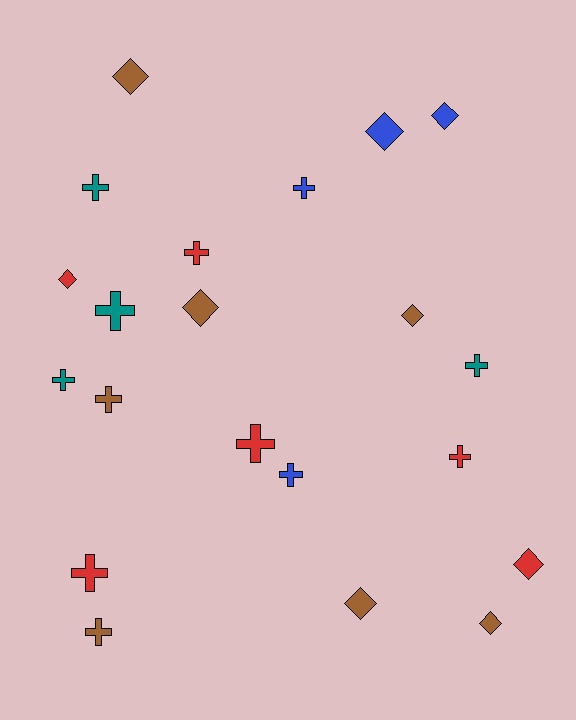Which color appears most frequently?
Brown, with 7 objects.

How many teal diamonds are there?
There are no teal diamonds.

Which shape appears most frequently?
Cross, with 12 objects.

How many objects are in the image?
There are 21 objects.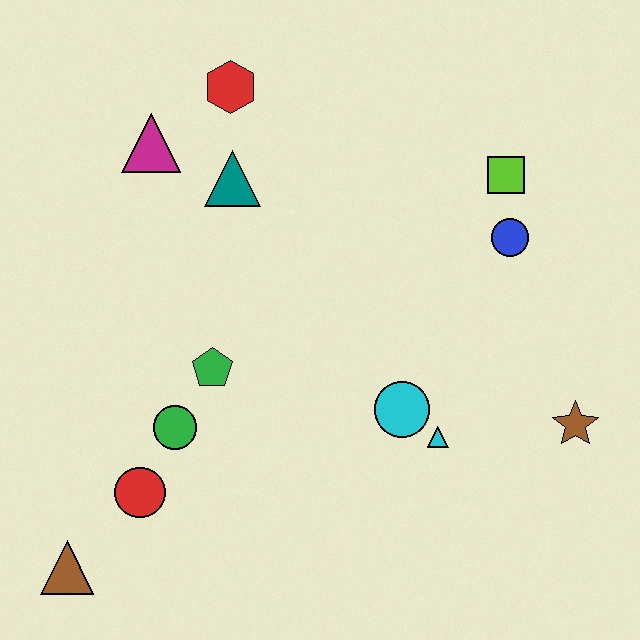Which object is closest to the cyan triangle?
The cyan circle is closest to the cyan triangle.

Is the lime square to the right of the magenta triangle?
Yes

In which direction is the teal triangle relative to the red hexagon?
The teal triangle is below the red hexagon.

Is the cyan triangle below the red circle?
No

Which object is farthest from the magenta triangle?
The brown star is farthest from the magenta triangle.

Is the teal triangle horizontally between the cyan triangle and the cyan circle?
No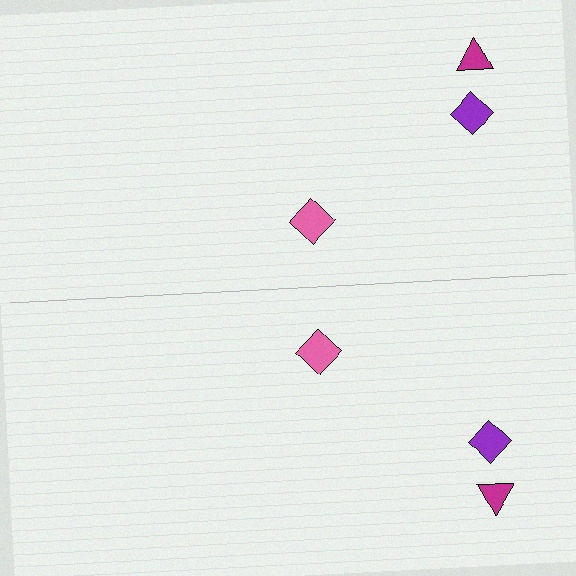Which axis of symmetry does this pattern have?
The pattern has a horizontal axis of symmetry running through the center of the image.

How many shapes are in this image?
There are 6 shapes in this image.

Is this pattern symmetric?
Yes, this pattern has bilateral (reflection) symmetry.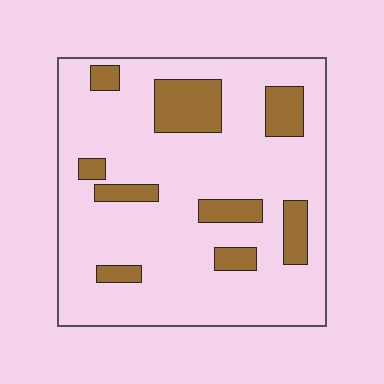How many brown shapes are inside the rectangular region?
9.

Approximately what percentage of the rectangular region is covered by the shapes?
Approximately 20%.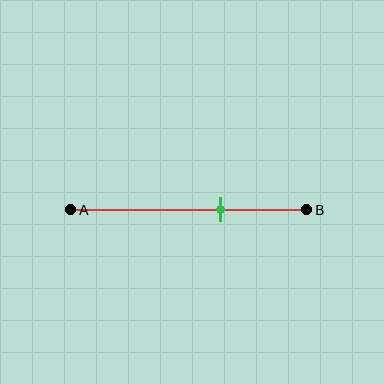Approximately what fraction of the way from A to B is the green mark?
The green mark is approximately 65% of the way from A to B.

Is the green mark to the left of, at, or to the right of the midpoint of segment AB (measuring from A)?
The green mark is to the right of the midpoint of segment AB.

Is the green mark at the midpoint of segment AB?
No, the mark is at about 65% from A, not at the 50% midpoint.